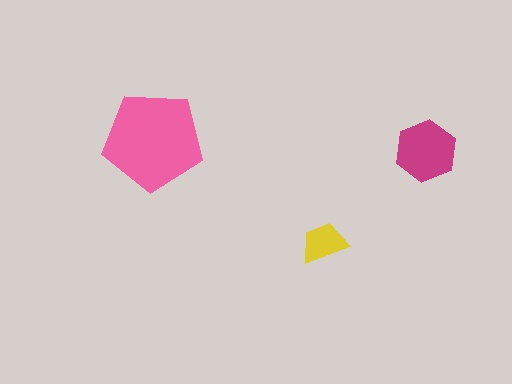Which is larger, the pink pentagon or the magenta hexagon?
The pink pentagon.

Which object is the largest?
The pink pentagon.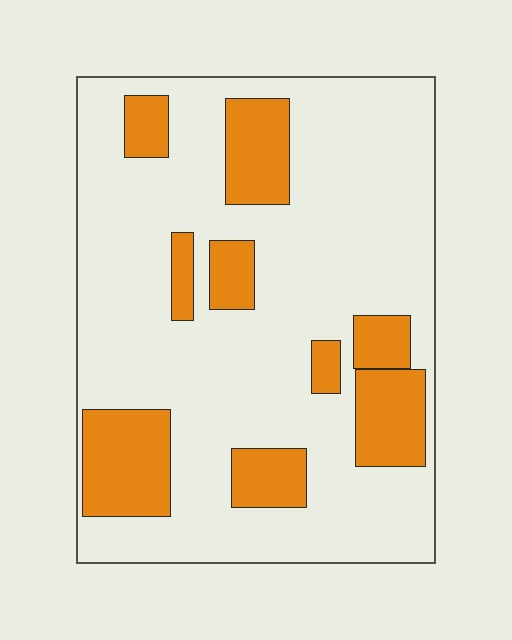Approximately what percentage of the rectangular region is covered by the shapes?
Approximately 25%.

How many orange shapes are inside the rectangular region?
9.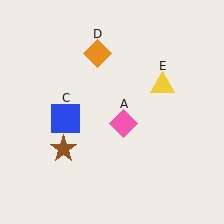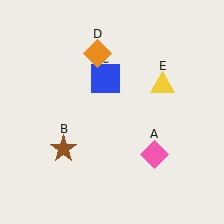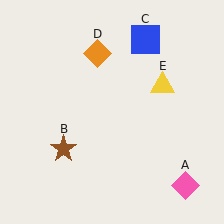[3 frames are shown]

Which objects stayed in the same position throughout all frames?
Brown star (object B) and orange diamond (object D) and yellow triangle (object E) remained stationary.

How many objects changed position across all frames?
2 objects changed position: pink diamond (object A), blue square (object C).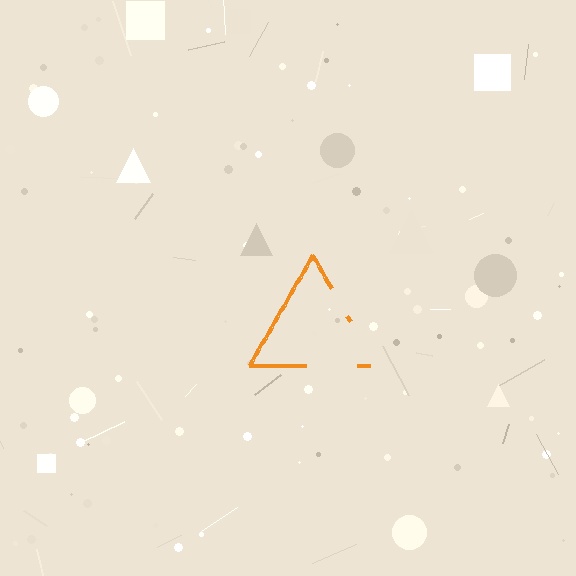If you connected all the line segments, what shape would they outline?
They would outline a triangle.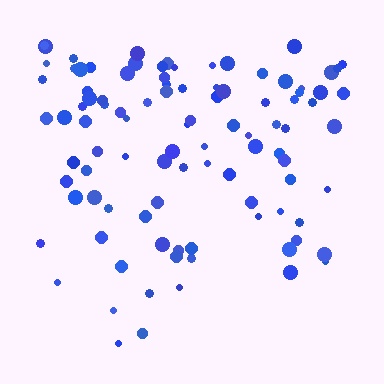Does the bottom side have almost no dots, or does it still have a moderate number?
Still a moderate number, just noticeably fewer than the top.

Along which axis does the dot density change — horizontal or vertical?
Vertical.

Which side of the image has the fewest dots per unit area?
The bottom.